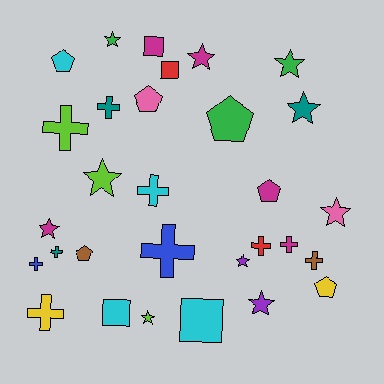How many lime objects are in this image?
There are 3 lime objects.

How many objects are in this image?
There are 30 objects.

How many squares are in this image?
There are 4 squares.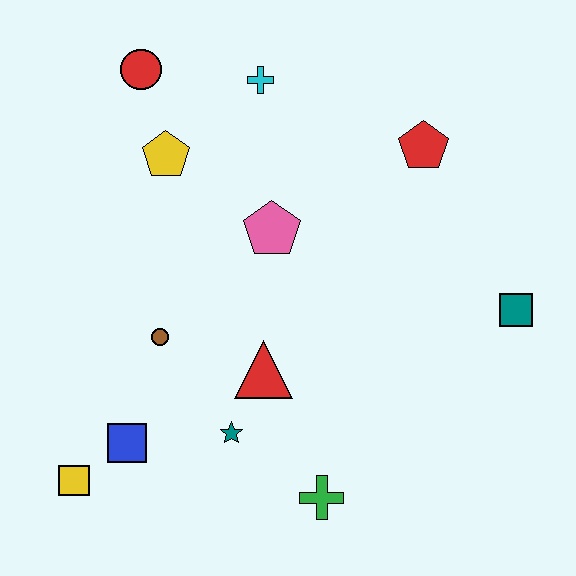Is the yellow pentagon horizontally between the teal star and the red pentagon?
No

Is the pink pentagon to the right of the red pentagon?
No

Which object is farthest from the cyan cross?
The yellow square is farthest from the cyan cross.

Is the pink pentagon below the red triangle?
No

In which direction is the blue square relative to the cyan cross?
The blue square is below the cyan cross.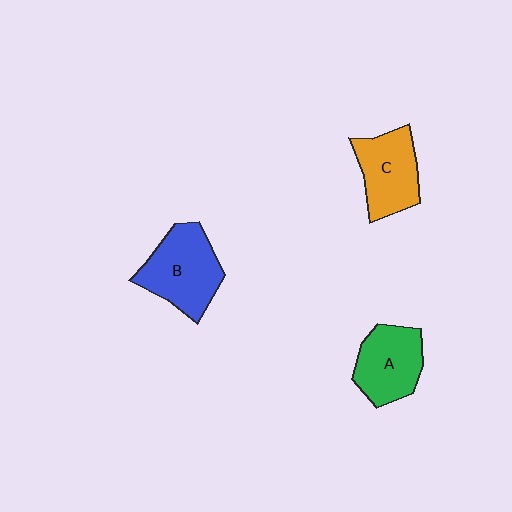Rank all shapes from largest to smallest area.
From largest to smallest: B (blue), C (orange), A (green).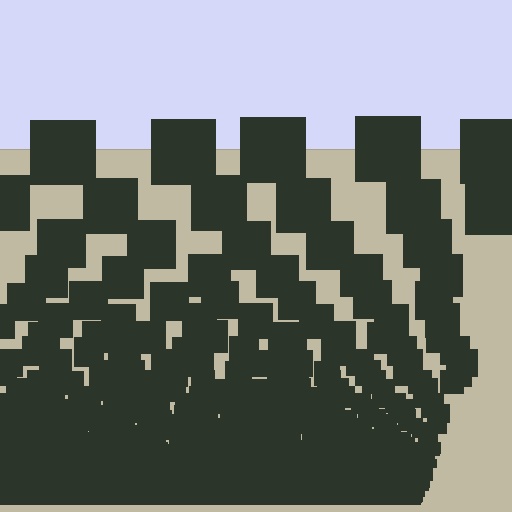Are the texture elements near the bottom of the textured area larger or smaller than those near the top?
Smaller. The gradient is inverted — elements near the bottom are smaller and denser.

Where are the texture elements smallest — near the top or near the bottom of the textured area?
Near the bottom.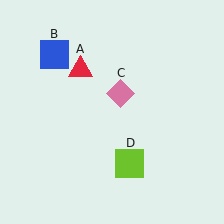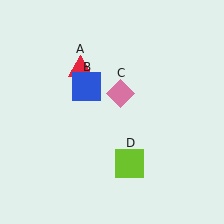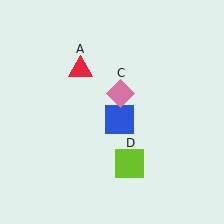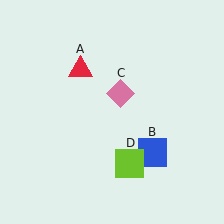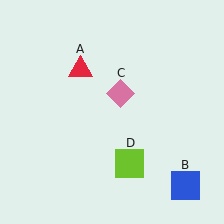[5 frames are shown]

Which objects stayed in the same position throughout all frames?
Red triangle (object A) and pink diamond (object C) and lime square (object D) remained stationary.